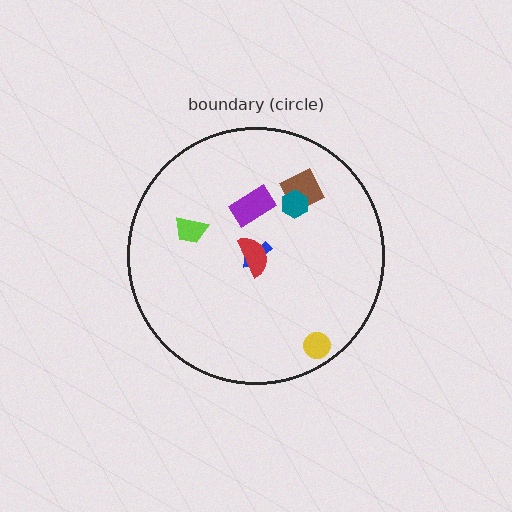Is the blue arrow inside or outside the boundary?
Inside.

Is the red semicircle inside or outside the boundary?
Inside.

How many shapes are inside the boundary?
7 inside, 0 outside.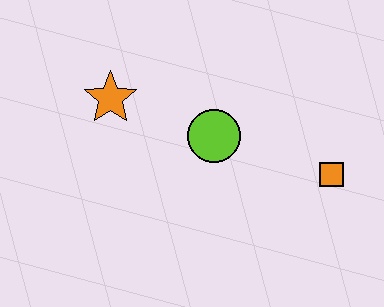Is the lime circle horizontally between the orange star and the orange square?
Yes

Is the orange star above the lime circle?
Yes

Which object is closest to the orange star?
The lime circle is closest to the orange star.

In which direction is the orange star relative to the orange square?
The orange star is to the left of the orange square.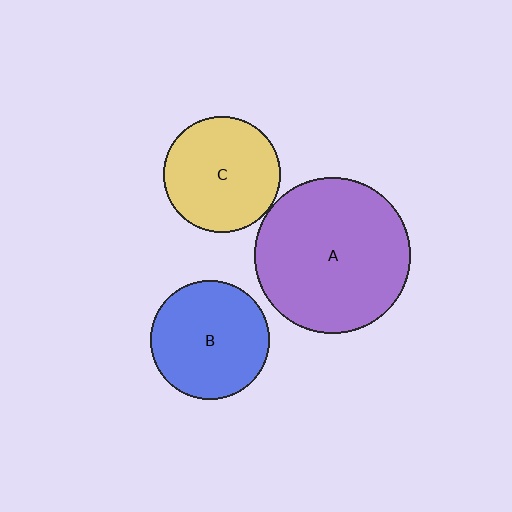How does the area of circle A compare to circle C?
Approximately 1.8 times.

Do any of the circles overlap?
No, none of the circles overlap.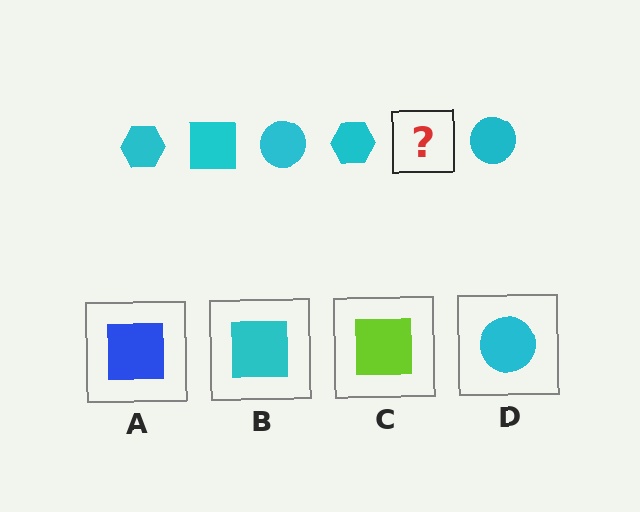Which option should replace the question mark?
Option B.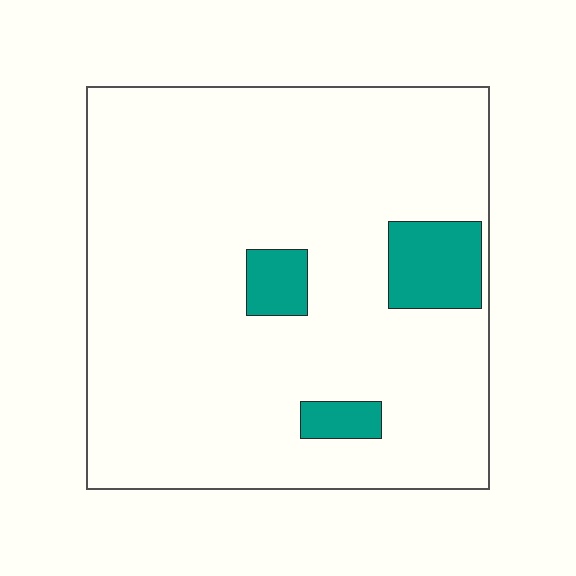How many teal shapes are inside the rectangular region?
3.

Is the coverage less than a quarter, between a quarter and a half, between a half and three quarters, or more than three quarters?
Less than a quarter.